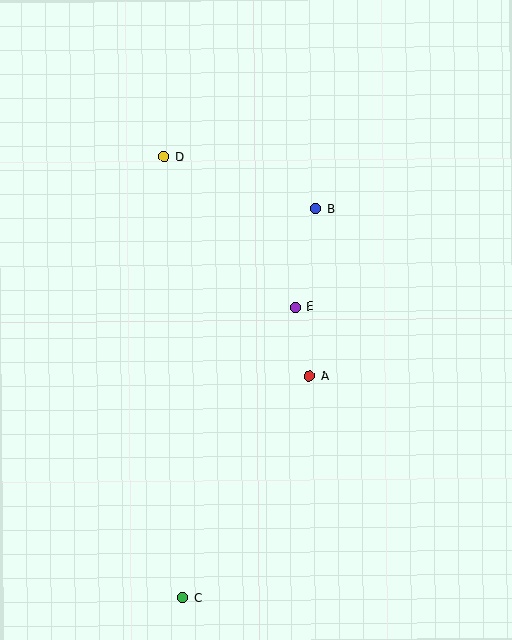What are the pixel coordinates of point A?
Point A is at (309, 376).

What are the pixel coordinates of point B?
Point B is at (316, 209).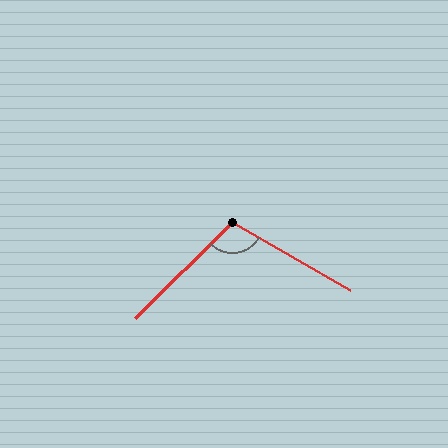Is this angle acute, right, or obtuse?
It is obtuse.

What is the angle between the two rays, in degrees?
Approximately 105 degrees.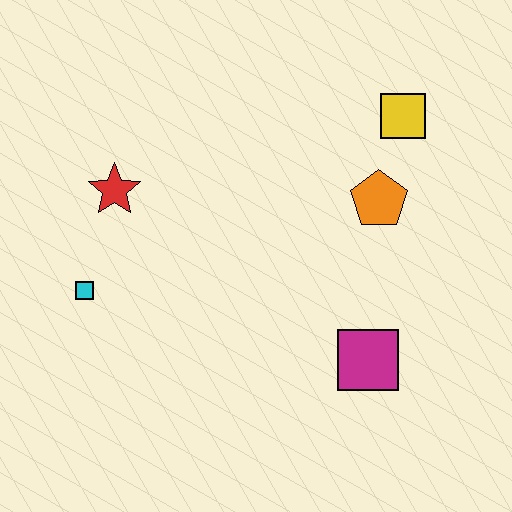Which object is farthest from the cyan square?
The yellow square is farthest from the cyan square.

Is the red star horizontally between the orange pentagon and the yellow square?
No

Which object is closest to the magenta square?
The orange pentagon is closest to the magenta square.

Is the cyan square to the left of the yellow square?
Yes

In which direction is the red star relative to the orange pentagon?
The red star is to the left of the orange pentagon.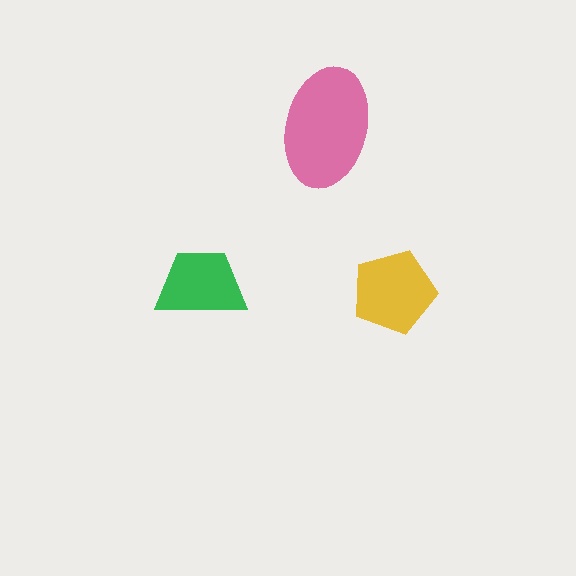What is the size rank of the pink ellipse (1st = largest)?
1st.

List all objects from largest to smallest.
The pink ellipse, the yellow pentagon, the green trapezoid.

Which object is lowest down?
The yellow pentagon is bottommost.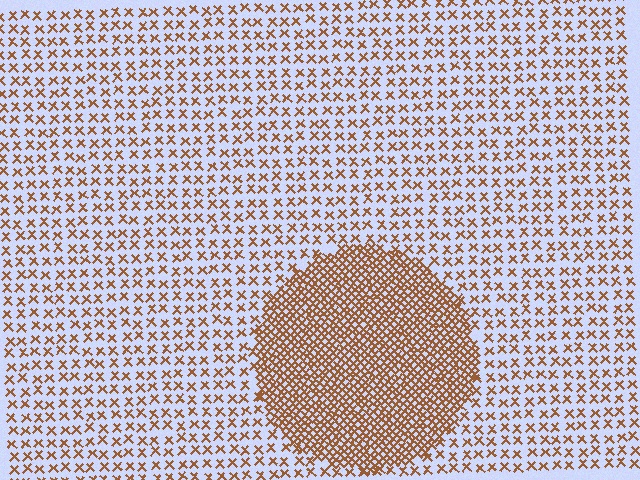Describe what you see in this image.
The image contains small brown elements arranged at two different densities. A circle-shaped region is visible where the elements are more densely packed than the surrounding area.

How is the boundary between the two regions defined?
The boundary is defined by a change in element density (approximately 2.9x ratio). All elements are the same color, size, and shape.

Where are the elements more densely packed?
The elements are more densely packed inside the circle boundary.